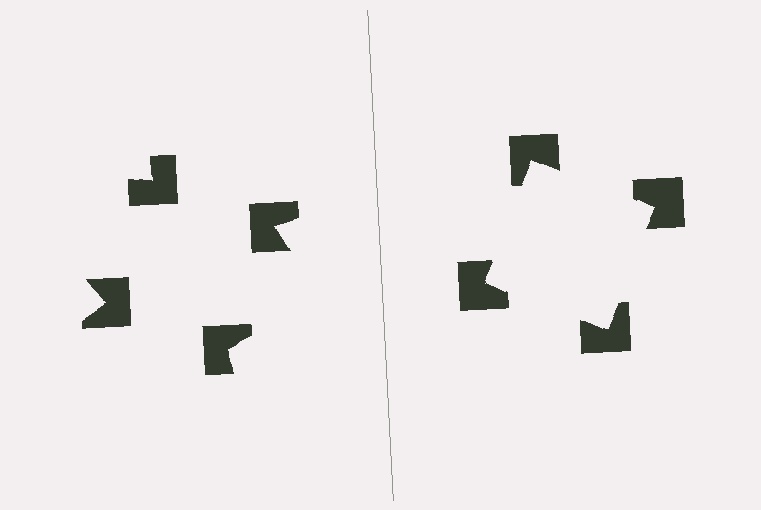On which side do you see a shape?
An illusory square appears on the right side. On the left side the wedge cuts are rotated, so no coherent shape forms.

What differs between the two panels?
The notched squares are positioned identically on both sides; only the wedge orientations differ. On the right they align to a square; on the left they are misaligned.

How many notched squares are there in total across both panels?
8 — 4 on each side.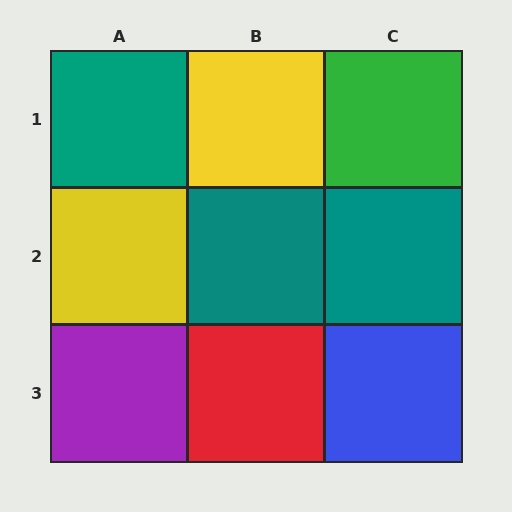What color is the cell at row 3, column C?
Blue.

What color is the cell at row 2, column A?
Yellow.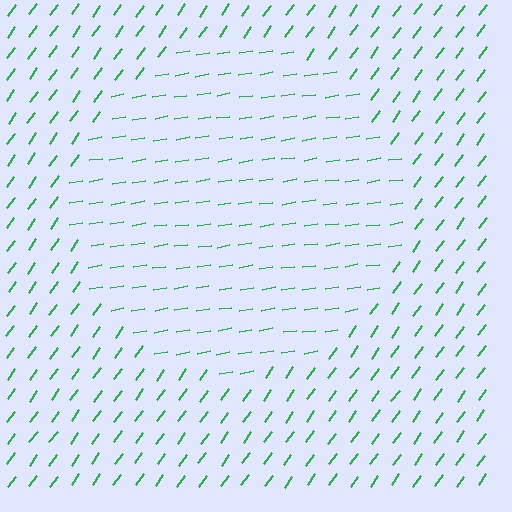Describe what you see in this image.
The image is filled with small green line segments. A circle region in the image has lines oriented differently from the surrounding lines, creating a visible texture boundary.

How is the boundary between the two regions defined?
The boundary is defined purely by a change in line orientation (approximately 45 degrees difference). All lines are the same color and thickness.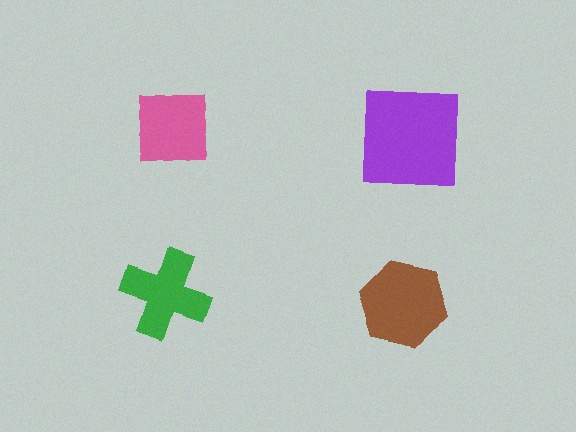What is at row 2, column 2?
A brown hexagon.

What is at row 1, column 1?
A pink square.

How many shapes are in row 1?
2 shapes.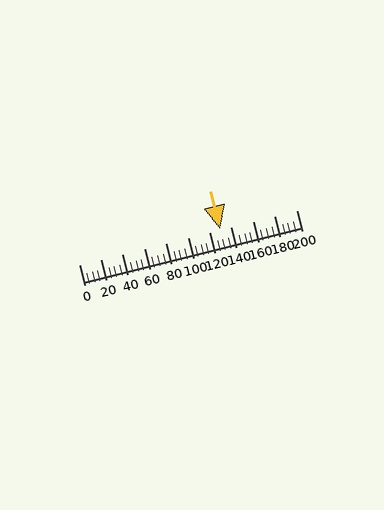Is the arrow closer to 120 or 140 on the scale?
The arrow is closer to 140.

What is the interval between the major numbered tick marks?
The major tick marks are spaced 20 units apart.